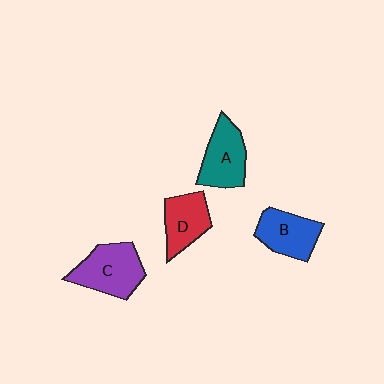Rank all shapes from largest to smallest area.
From largest to smallest: C (purple), A (teal), B (blue), D (red).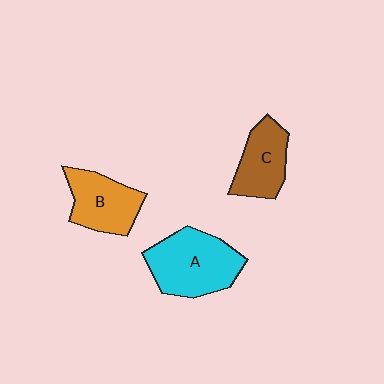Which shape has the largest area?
Shape A (cyan).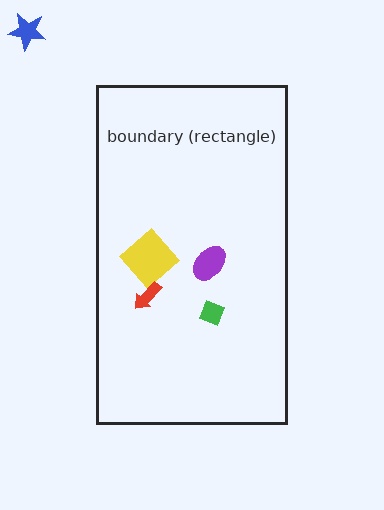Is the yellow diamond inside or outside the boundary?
Inside.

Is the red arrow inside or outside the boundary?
Inside.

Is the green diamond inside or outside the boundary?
Inside.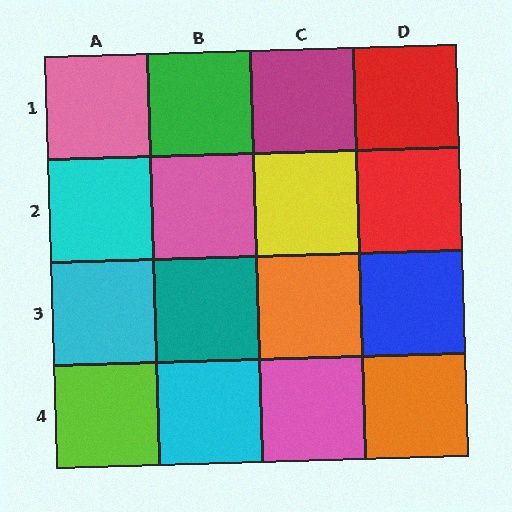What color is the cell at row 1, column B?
Green.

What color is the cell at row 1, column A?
Pink.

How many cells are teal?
1 cell is teal.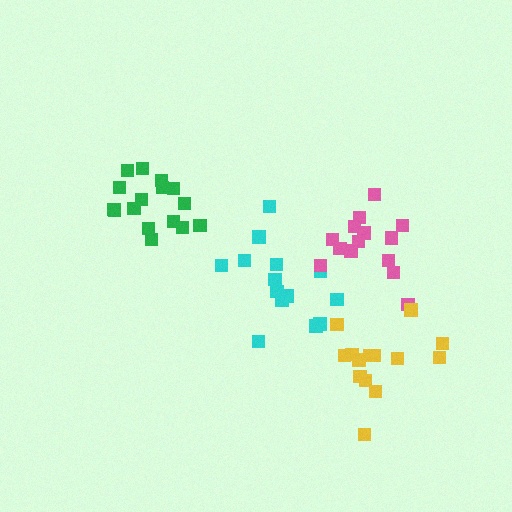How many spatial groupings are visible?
There are 4 spatial groupings.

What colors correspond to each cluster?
The clusters are colored: cyan, pink, green, yellow.